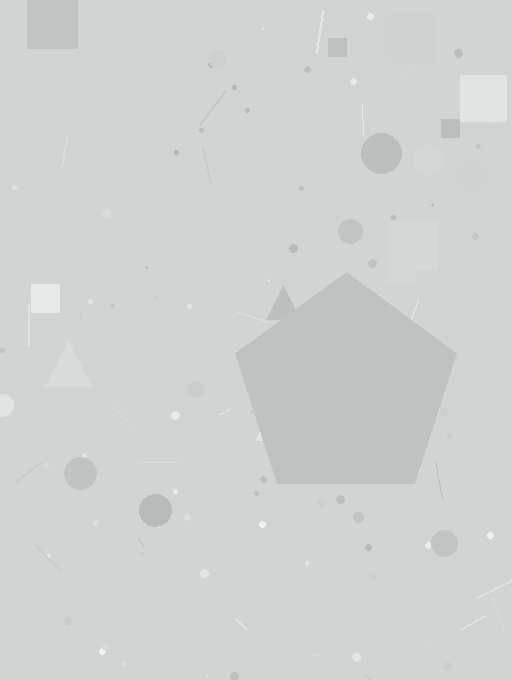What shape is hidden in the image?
A pentagon is hidden in the image.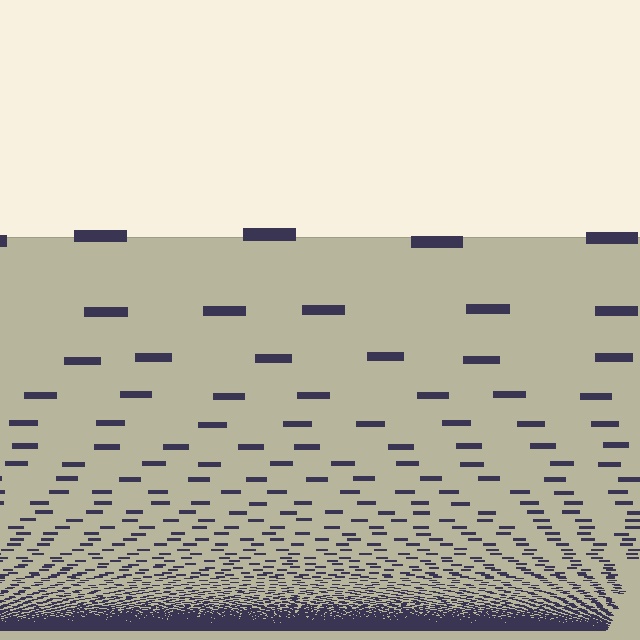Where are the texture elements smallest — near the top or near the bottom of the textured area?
Near the bottom.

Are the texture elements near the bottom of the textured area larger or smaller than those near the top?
Smaller. The gradient is inverted — elements near the bottom are smaller and denser.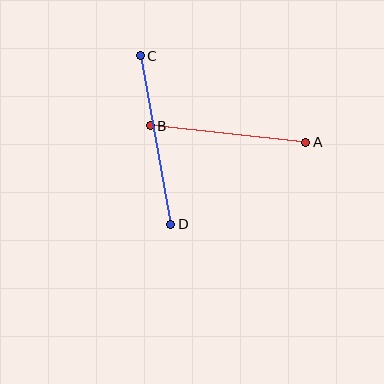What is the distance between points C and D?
The distance is approximately 171 pixels.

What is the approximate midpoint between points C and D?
The midpoint is at approximately (156, 140) pixels.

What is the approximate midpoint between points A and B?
The midpoint is at approximately (228, 134) pixels.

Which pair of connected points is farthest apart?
Points C and D are farthest apart.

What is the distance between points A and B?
The distance is approximately 156 pixels.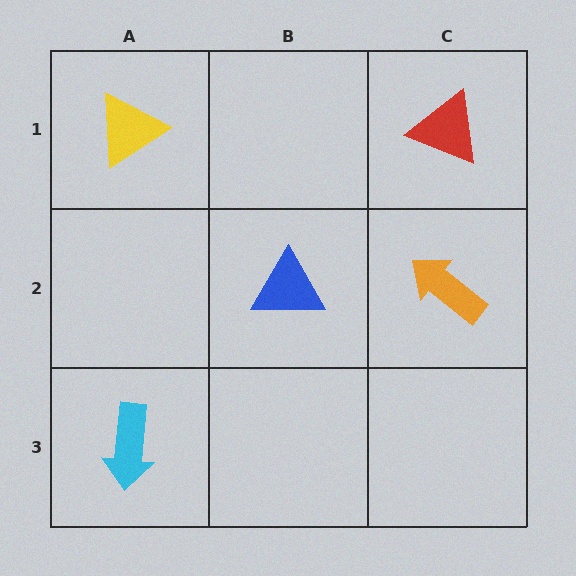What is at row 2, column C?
An orange arrow.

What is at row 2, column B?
A blue triangle.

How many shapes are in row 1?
2 shapes.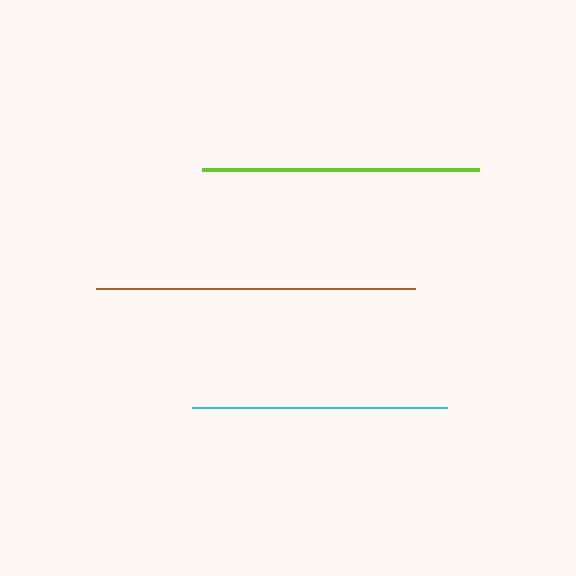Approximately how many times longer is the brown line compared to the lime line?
The brown line is approximately 1.2 times the length of the lime line.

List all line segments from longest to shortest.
From longest to shortest: brown, lime, cyan.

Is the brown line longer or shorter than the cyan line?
The brown line is longer than the cyan line.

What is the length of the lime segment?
The lime segment is approximately 277 pixels long.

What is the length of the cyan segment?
The cyan segment is approximately 255 pixels long.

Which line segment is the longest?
The brown line is the longest at approximately 319 pixels.